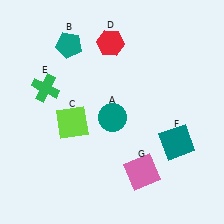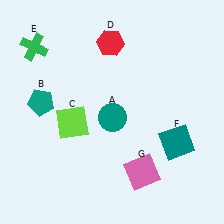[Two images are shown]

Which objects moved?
The objects that moved are: the teal pentagon (B), the green cross (E).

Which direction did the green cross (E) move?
The green cross (E) moved up.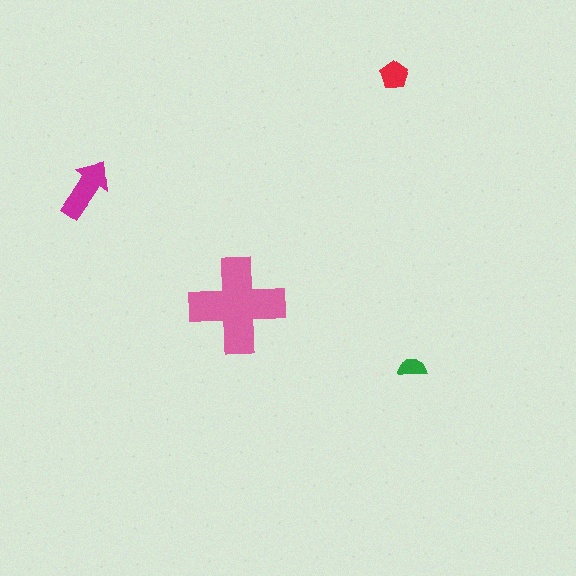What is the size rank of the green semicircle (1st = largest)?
4th.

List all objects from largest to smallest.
The pink cross, the magenta arrow, the red pentagon, the green semicircle.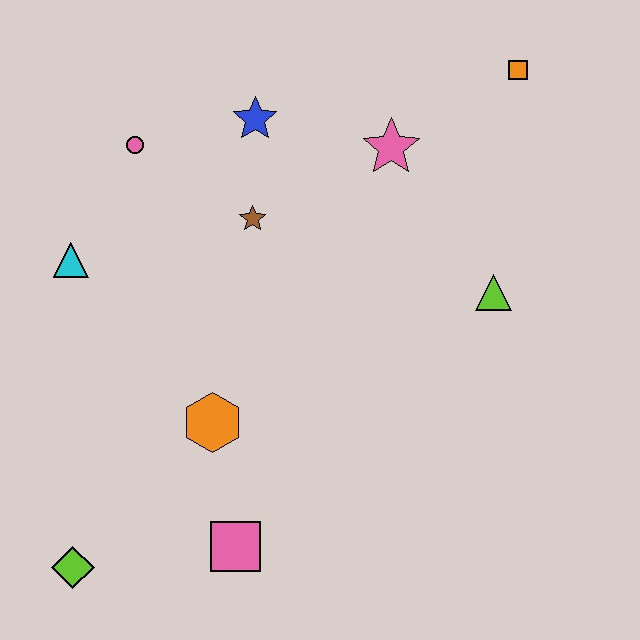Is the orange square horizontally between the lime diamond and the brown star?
No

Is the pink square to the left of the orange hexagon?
No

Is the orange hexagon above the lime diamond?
Yes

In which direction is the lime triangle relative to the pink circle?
The lime triangle is to the right of the pink circle.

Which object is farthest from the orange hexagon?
The orange square is farthest from the orange hexagon.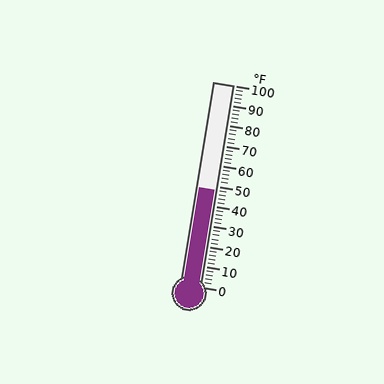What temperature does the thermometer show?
The thermometer shows approximately 48°F.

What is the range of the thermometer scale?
The thermometer scale ranges from 0°F to 100°F.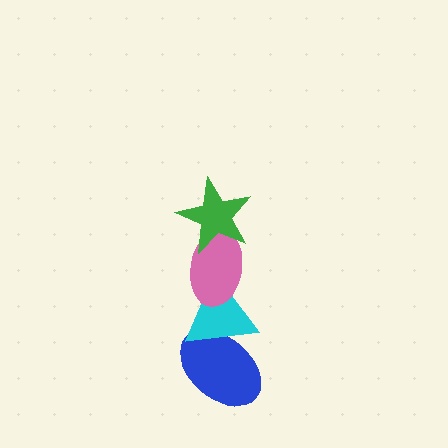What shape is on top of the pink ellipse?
The green star is on top of the pink ellipse.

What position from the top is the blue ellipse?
The blue ellipse is 4th from the top.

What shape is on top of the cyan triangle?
The pink ellipse is on top of the cyan triangle.